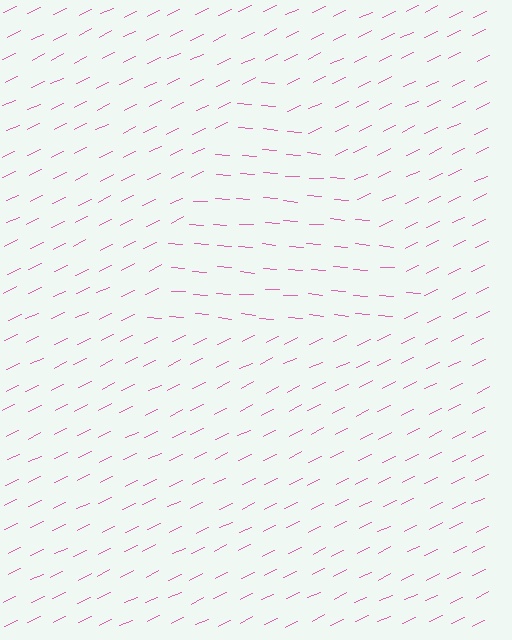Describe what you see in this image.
The image is filled with small pink line segments. A triangle region in the image has lines oriented differently from the surrounding lines, creating a visible texture boundary.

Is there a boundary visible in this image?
Yes, there is a texture boundary formed by a change in line orientation.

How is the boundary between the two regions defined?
The boundary is defined purely by a change in line orientation (approximately 30 degrees difference). All lines are the same color and thickness.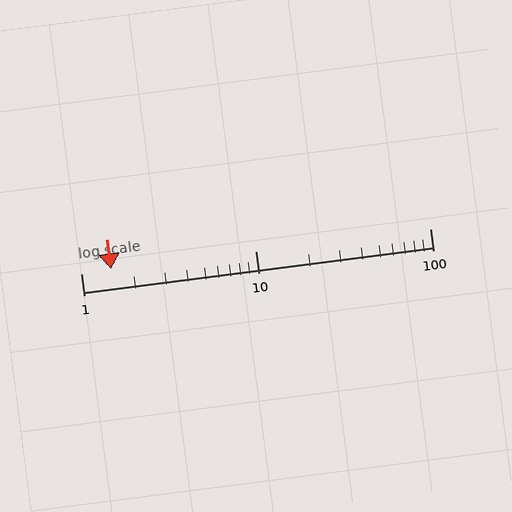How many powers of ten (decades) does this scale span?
The scale spans 2 decades, from 1 to 100.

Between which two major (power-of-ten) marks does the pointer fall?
The pointer is between 1 and 10.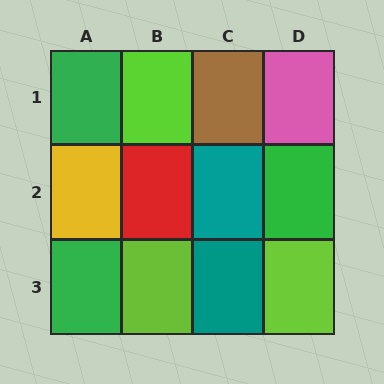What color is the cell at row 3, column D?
Lime.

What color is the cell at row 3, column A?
Green.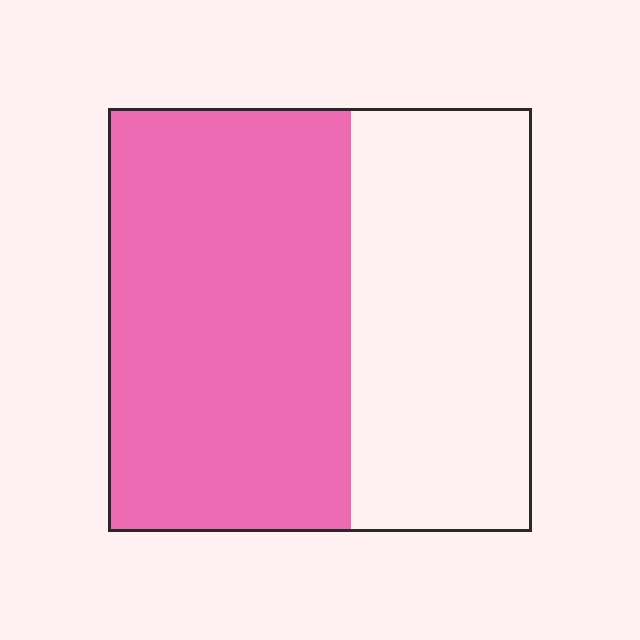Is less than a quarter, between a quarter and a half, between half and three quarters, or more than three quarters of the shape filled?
Between half and three quarters.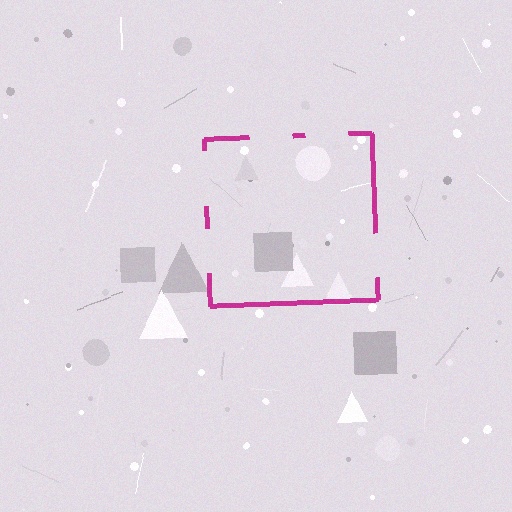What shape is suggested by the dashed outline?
The dashed outline suggests a square.